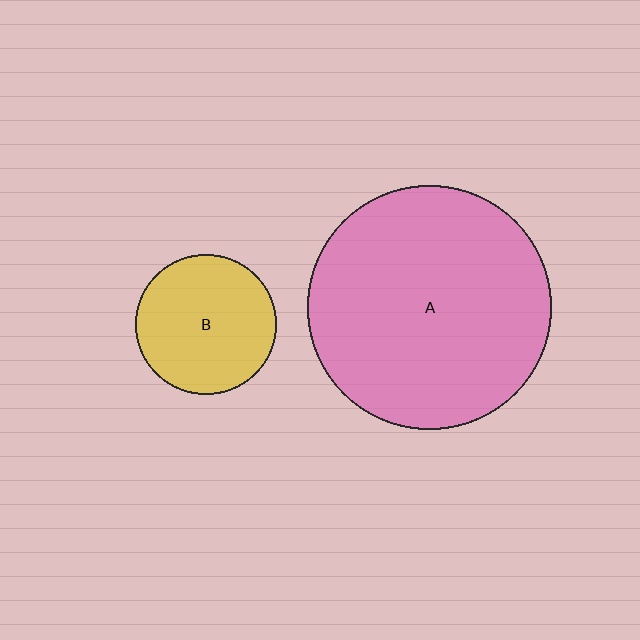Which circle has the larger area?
Circle A (pink).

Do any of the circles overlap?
No, none of the circles overlap.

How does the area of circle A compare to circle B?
Approximately 3.0 times.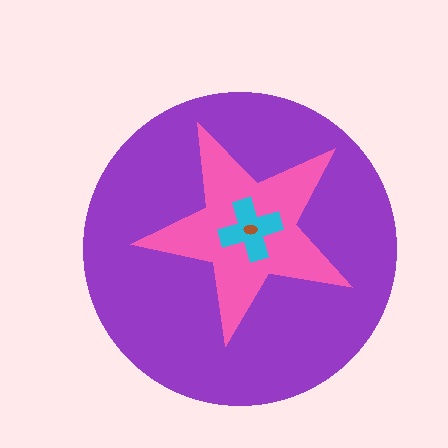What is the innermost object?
The brown ellipse.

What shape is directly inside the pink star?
The cyan cross.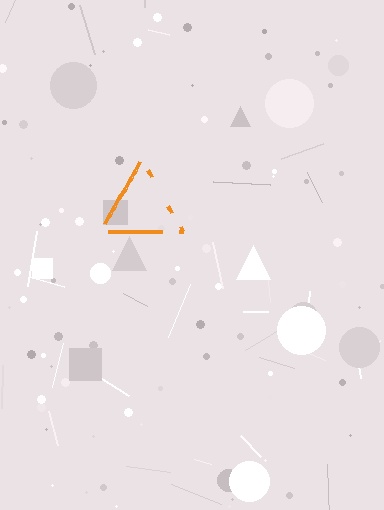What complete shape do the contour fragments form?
The contour fragments form a triangle.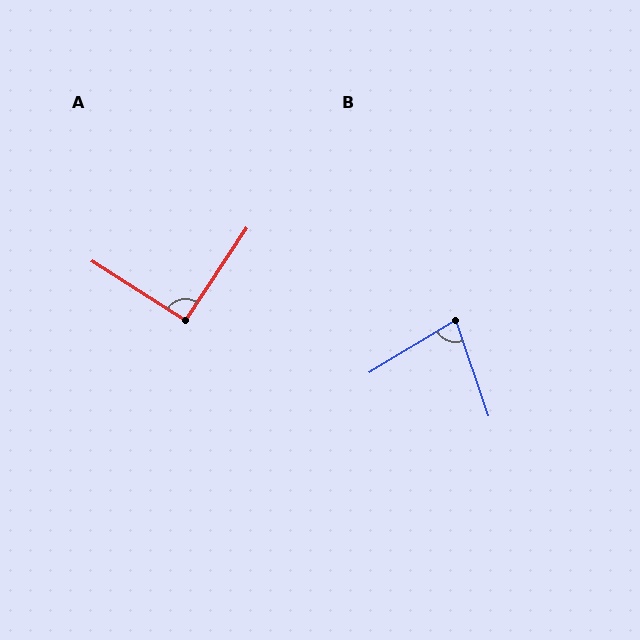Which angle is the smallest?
B, at approximately 78 degrees.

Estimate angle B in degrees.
Approximately 78 degrees.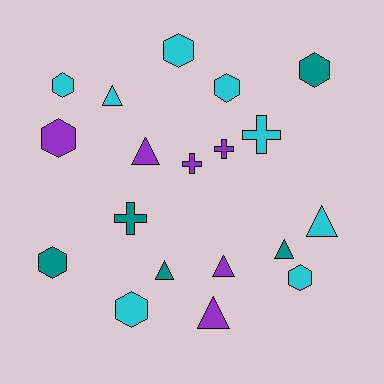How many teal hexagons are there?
There are 2 teal hexagons.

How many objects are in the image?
There are 19 objects.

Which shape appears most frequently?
Hexagon, with 8 objects.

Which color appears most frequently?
Cyan, with 8 objects.